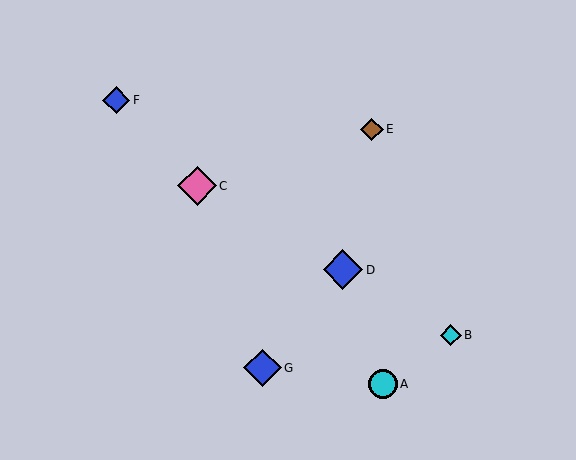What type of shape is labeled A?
Shape A is a cyan circle.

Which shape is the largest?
The blue diamond (labeled D) is the largest.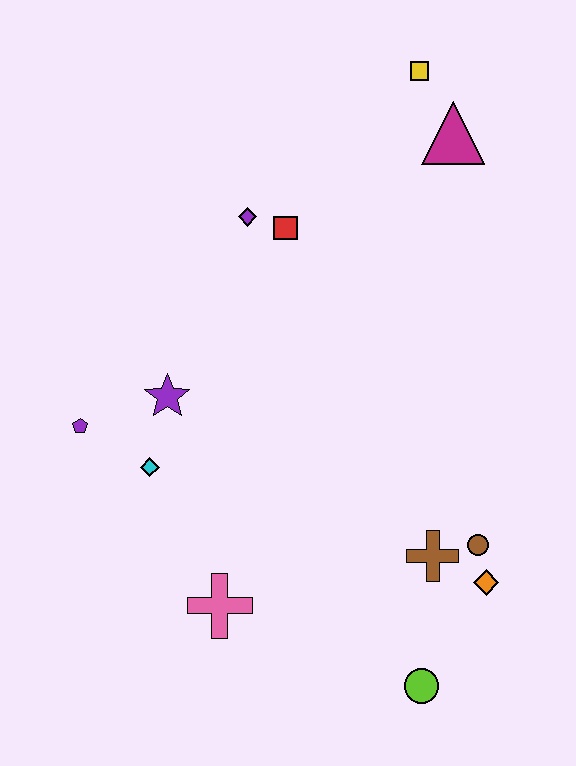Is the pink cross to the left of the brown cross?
Yes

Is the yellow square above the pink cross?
Yes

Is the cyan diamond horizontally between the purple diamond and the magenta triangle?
No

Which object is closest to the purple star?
The cyan diamond is closest to the purple star.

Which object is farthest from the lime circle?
The yellow square is farthest from the lime circle.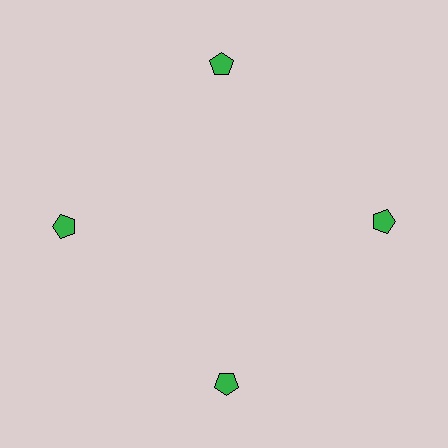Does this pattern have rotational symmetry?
Yes, this pattern has 4-fold rotational symmetry. It looks the same after rotating 90 degrees around the center.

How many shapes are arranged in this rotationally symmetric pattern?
There are 4 shapes, arranged in 4 groups of 1.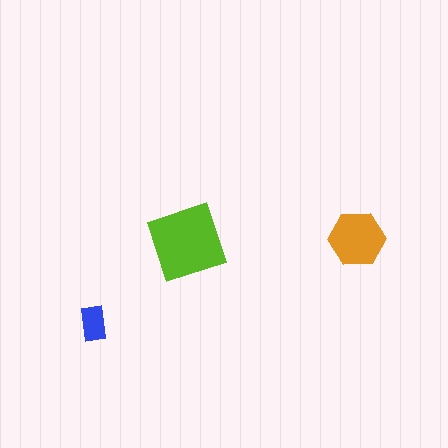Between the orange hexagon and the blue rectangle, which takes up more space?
The orange hexagon.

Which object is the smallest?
The blue rectangle.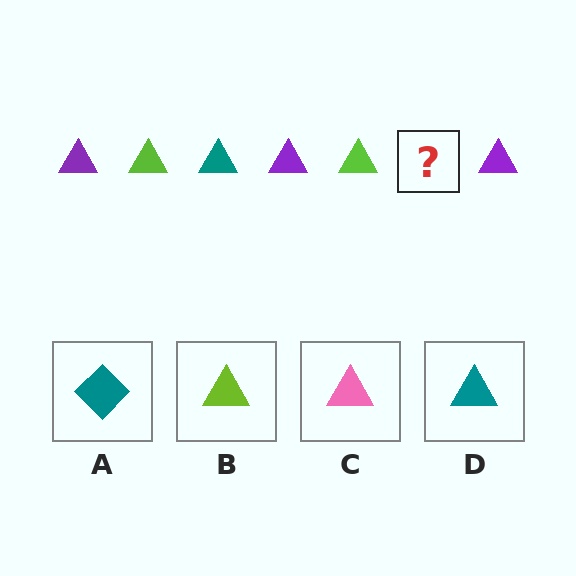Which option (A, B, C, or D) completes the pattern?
D.